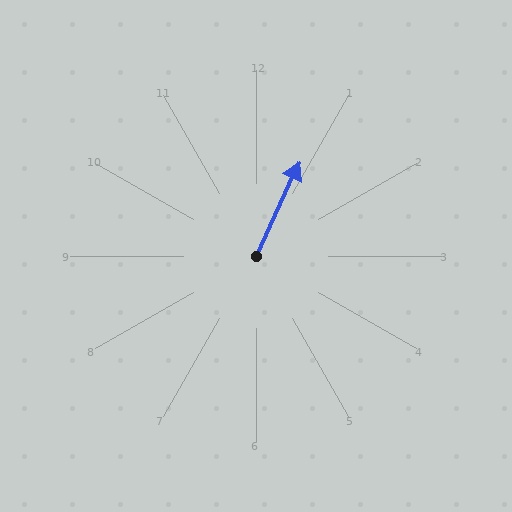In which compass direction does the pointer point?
Northeast.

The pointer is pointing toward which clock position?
Roughly 1 o'clock.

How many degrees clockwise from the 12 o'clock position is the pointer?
Approximately 25 degrees.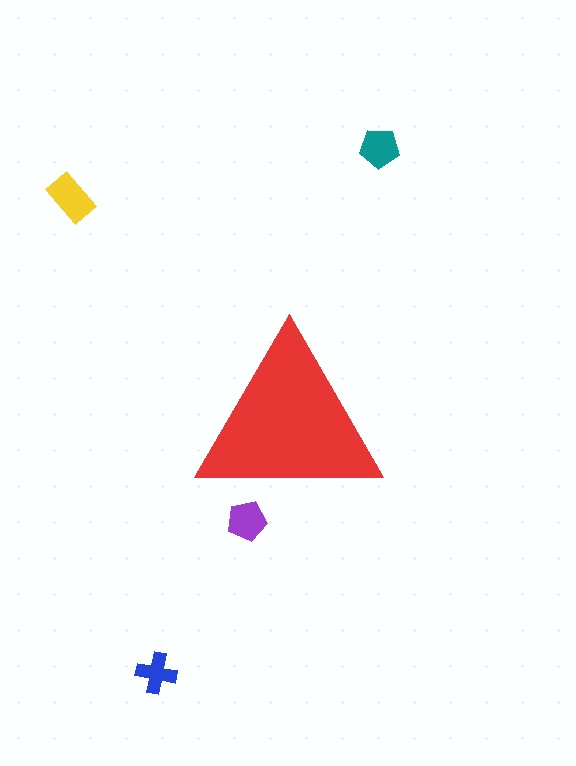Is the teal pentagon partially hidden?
No, the teal pentagon is fully visible.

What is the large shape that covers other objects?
A red triangle.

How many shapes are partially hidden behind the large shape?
1 shape is partially hidden.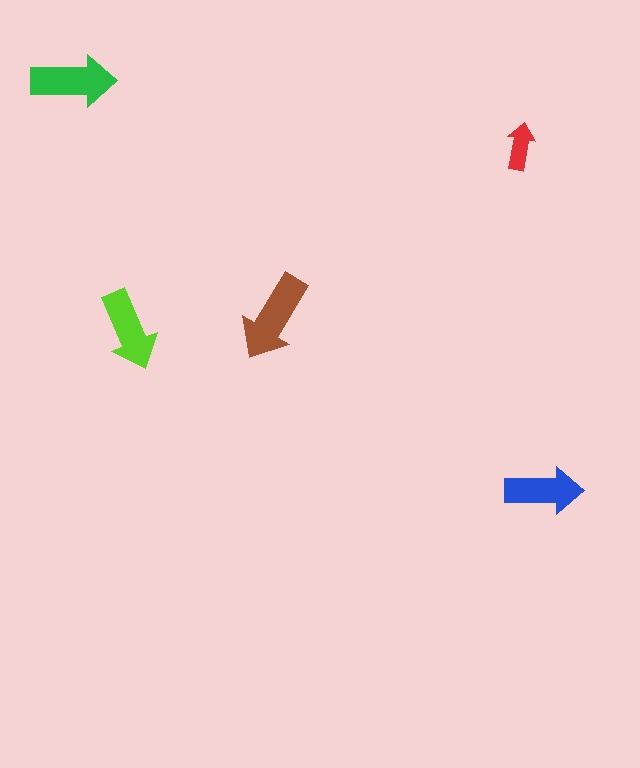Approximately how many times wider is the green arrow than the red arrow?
About 2 times wider.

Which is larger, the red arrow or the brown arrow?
The brown one.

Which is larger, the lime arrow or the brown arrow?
The brown one.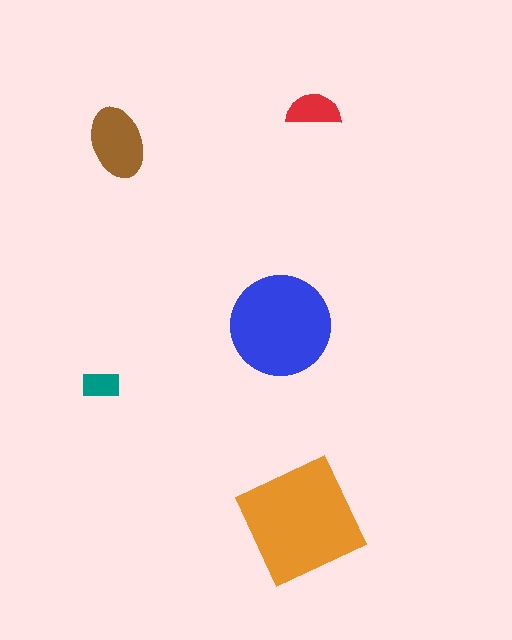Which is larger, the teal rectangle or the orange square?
The orange square.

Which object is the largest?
The orange square.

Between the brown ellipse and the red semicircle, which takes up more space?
The brown ellipse.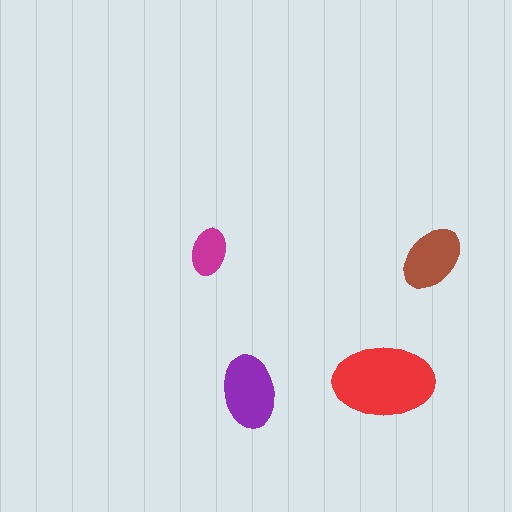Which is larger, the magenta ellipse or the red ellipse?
The red one.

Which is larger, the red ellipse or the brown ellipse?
The red one.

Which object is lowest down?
The purple ellipse is bottommost.